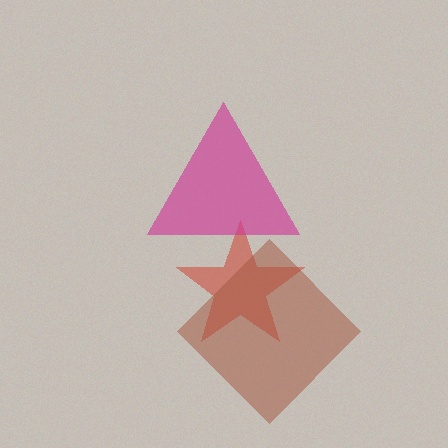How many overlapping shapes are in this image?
There are 3 overlapping shapes in the image.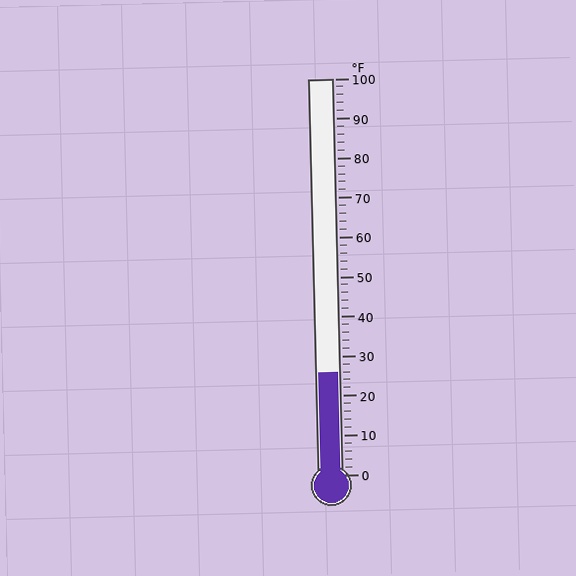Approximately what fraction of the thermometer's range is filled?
The thermometer is filled to approximately 25% of its range.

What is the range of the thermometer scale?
The thermometer scale ranges from 0°F to 100°F.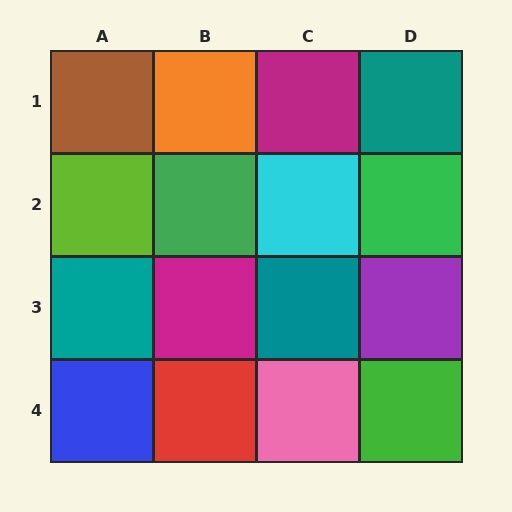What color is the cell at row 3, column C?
Teal.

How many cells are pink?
1 cell is pink.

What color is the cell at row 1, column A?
Brown.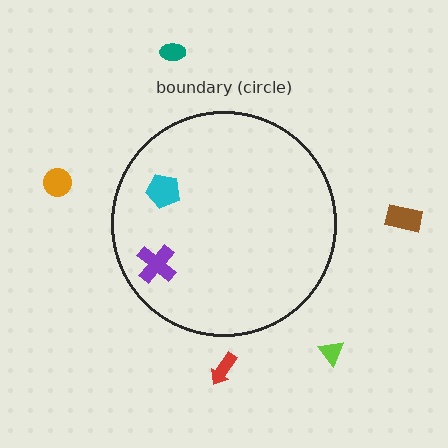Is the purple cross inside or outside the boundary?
Inside.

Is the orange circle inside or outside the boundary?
Outside.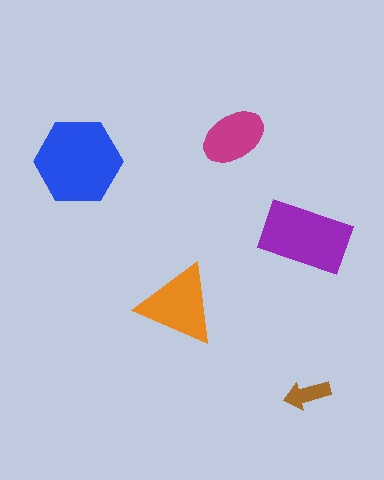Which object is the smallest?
The brown arrow.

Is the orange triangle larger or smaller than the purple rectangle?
Smaller.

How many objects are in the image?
There are 5 objects in the image.